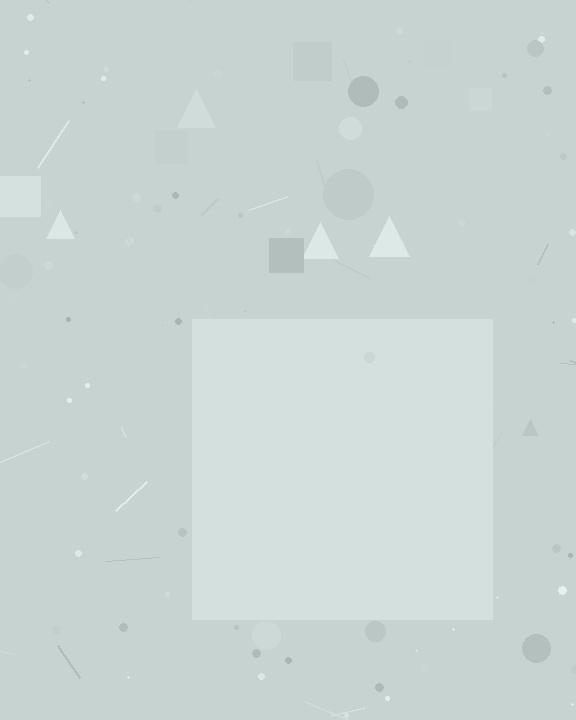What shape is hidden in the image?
A square is hidden in the image.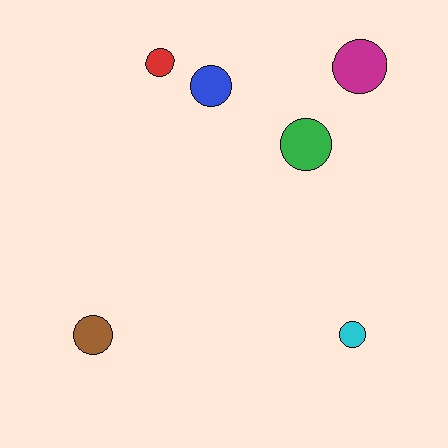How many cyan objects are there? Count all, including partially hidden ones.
There is 1 cyan object.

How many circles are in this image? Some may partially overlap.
There are 6 circles.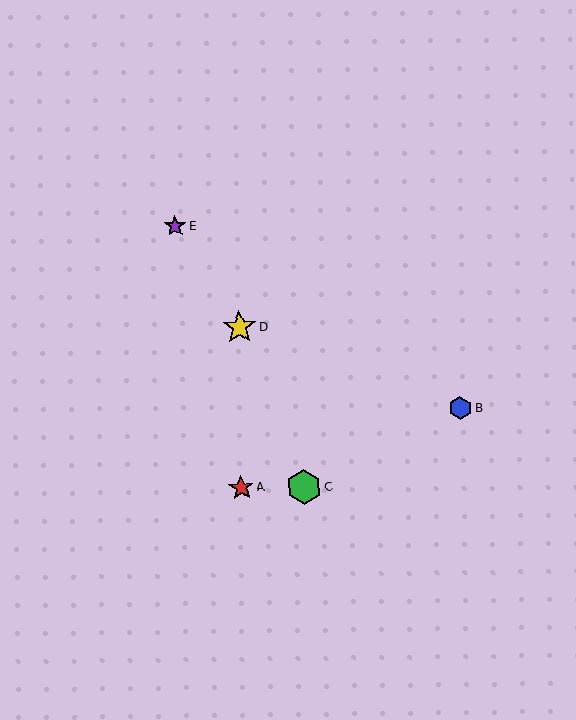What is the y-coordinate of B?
Object B is at y≈408.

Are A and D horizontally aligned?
No, A is at y≈488 and D is at y≈327.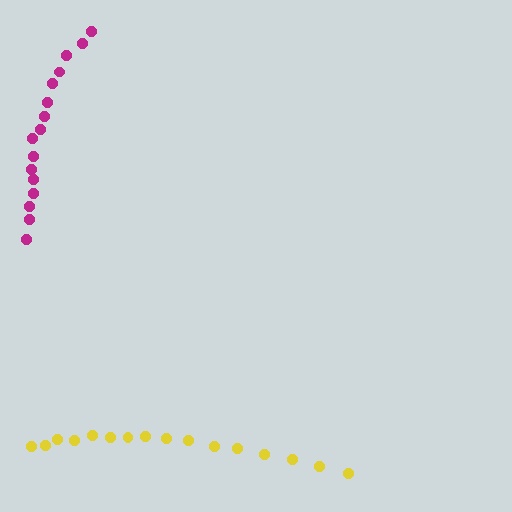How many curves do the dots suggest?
There are 2 distinct paths.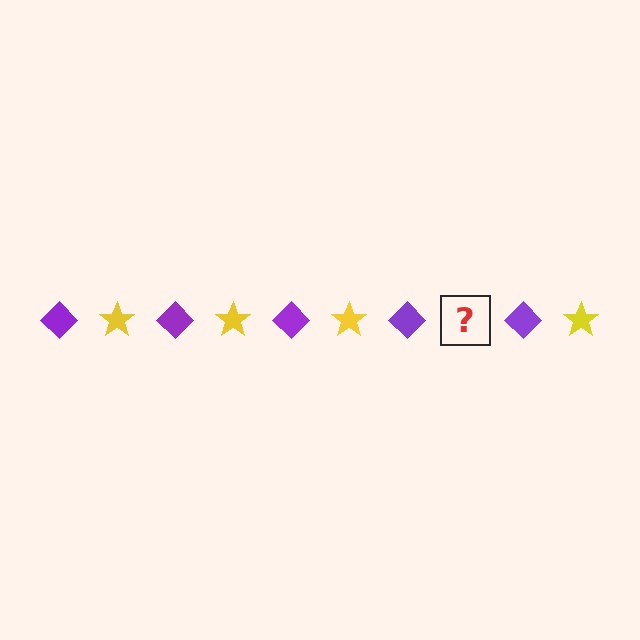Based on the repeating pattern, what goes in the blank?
The blank should be a yellow star.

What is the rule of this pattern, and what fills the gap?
The rule is that the pattern alternates between purple diamond and yellow star. The gap should be filled with a yellow star.